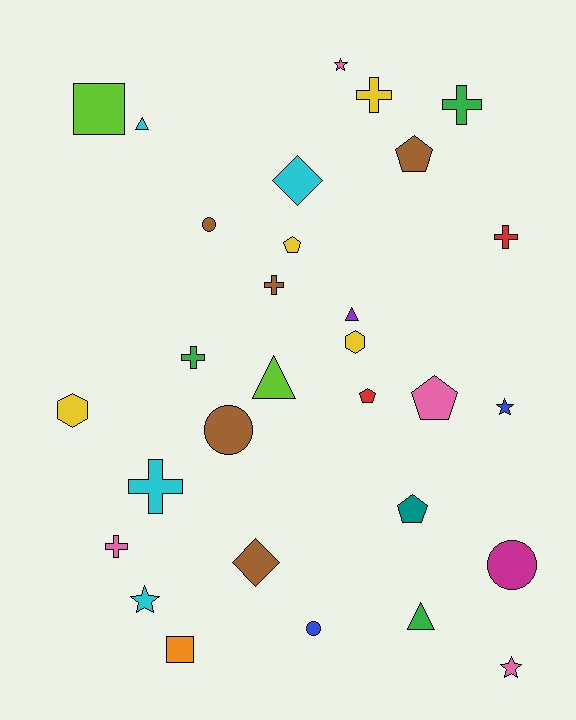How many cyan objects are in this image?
There are 4 cyan objects.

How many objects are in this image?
There are 30 objects.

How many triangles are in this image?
There are 4 triangles.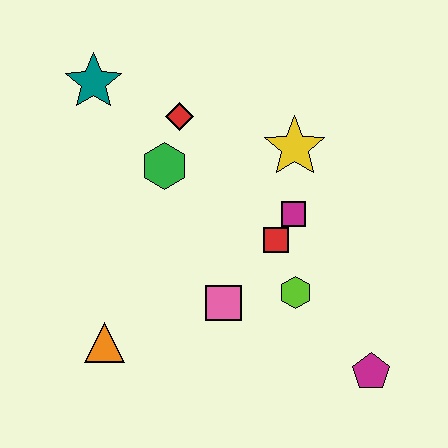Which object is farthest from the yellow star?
The orange triangle is farthest from the yellow star.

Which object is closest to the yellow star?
The magenta square is closest to the yellow star.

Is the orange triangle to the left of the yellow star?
Yes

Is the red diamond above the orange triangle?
Yes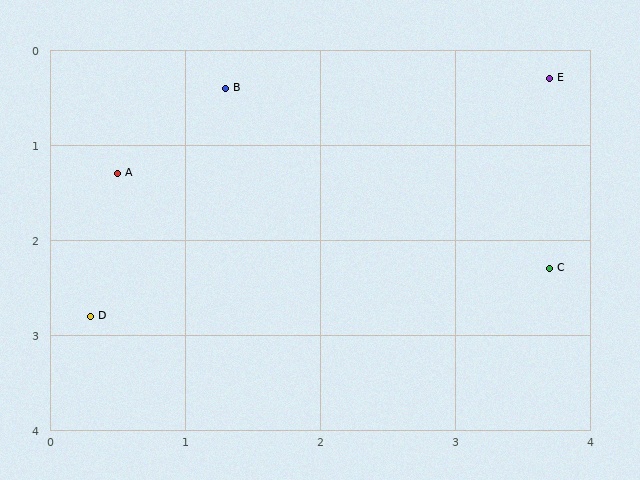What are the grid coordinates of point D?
Point D is at approximately (0.3, 2.8).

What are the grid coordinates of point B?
Point B is at approximately (1.3, 0.4).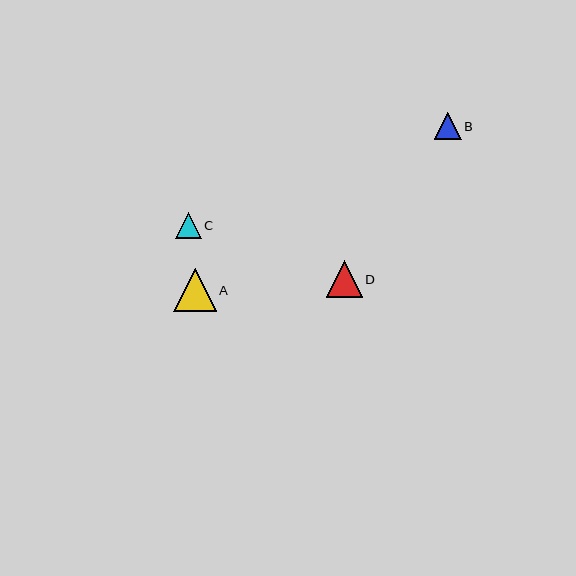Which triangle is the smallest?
Triangle C is the smallest with a size of approximately 26 pixels.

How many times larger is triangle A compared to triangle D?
Triangle A is approximately 1.2 times the size of triangle D.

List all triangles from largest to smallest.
From largest to smallest: A, D, B, C.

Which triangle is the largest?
Triangle A is the largest with a size of approximately 42 pixels.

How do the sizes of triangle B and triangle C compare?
Triangle B and triangle C are approximately the same size.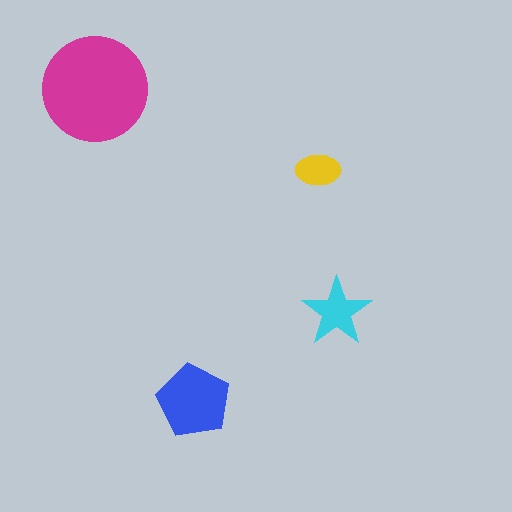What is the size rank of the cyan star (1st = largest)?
3rd.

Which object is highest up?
The magenta circle is topmost.